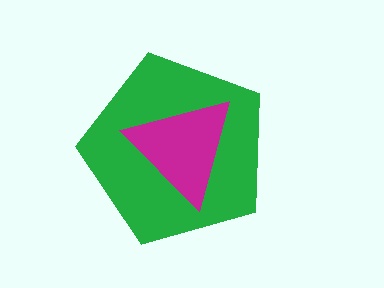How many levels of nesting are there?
2.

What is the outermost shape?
The green pentagon.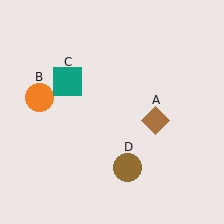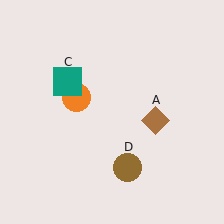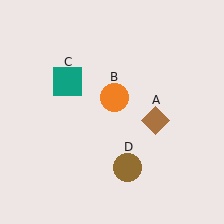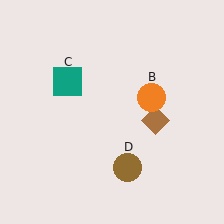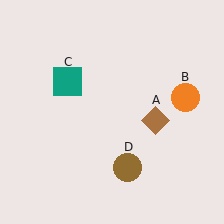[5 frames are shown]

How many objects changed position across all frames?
1 object changed position: orange circle (object B).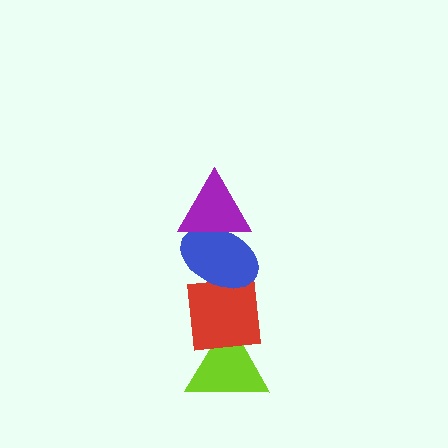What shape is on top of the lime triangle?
The red square is on top of the lime triangle.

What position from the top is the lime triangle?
The lime triangle is 4th from the top.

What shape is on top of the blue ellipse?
The purple triangle is on top of the blue ellipse.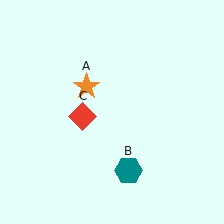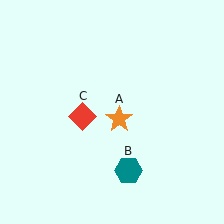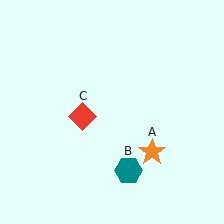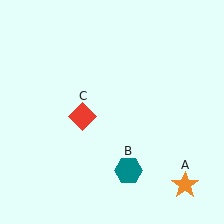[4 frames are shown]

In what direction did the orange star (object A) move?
The orange star (object A) moved down and to the right.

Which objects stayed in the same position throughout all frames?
Teal hexagon (object B) and red diamond (object C) remained stationary.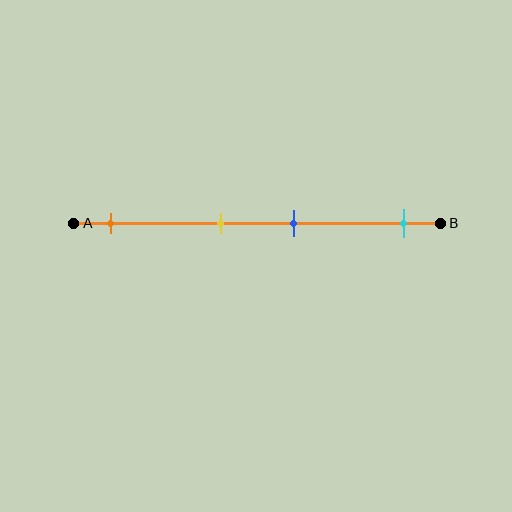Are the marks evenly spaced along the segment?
No, the marks are not evenly spaced.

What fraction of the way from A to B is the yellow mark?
The yellow mark is approximately 40% (0.4) of the way from A to B.